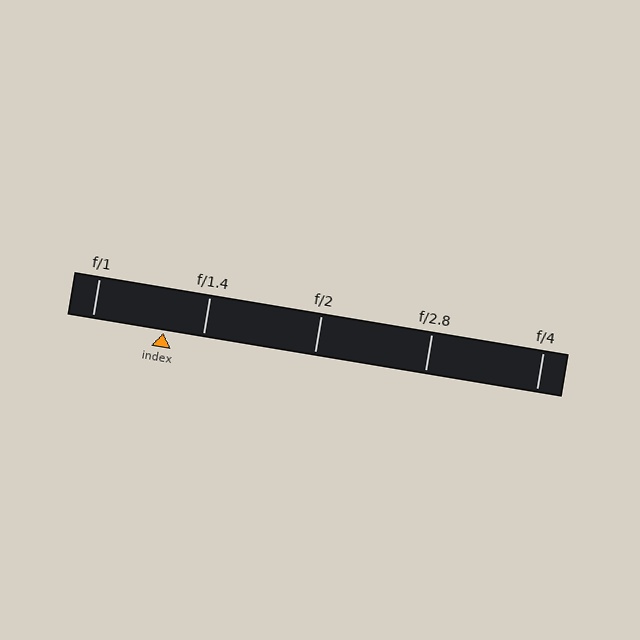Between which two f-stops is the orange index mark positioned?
The index mark is between f/1 and f/1.4.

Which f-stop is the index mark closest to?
The index mark is closest to f/1.4.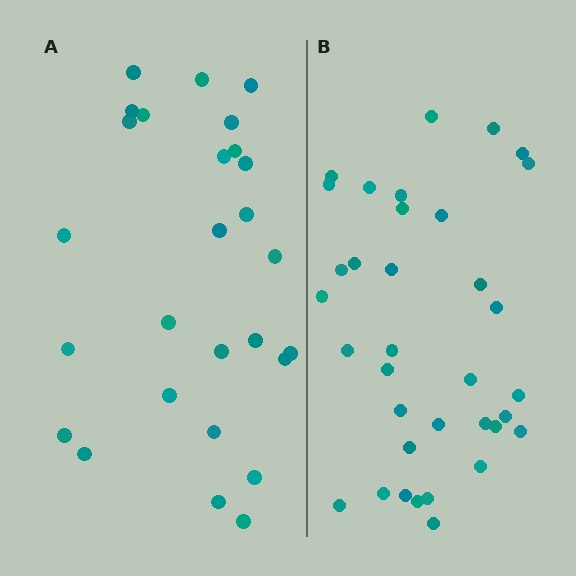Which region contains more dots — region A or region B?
Region B (the right region) has more dots.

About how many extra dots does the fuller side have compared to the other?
Region B has roughly 8 or so more dots than region A.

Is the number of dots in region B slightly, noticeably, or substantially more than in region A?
Region B has noticeably more, but not dramatically so. The ratio is roughly 1.3 to 1.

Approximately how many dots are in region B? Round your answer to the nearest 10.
About 40 dots. (The exact count is 35, which rounds to 40.)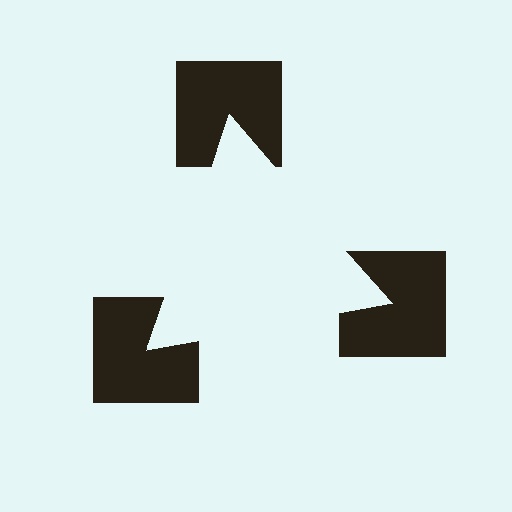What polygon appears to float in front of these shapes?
An illusory triangle — its edges are inferred from the aligned wedge cuts in the notched squares, not physically drawn.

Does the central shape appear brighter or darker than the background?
It typically appears slightly brighter than the background, even though no actual brightness change is drawn.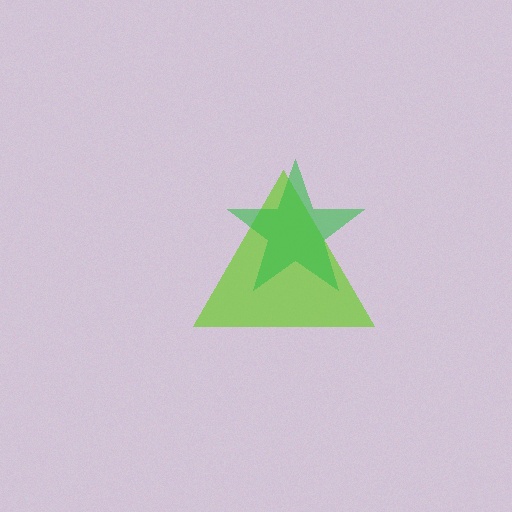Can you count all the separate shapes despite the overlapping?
Yes, there are 2 separate shapes.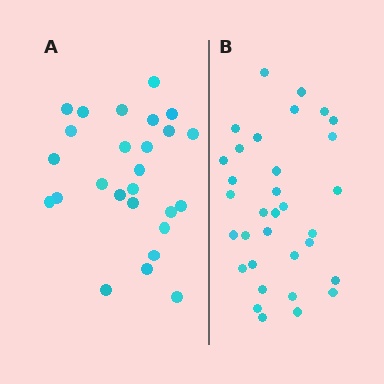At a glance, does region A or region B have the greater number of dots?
Region B (the right region) has more dots.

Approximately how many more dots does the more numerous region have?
Region B has roughly 8 or so more dots than region A.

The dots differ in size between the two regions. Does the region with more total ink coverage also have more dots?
No. Region A has more total ink coverage because its dots are larger, but region B actually contains more individual dots. Total area can be misleading — the number of items is what matters here.